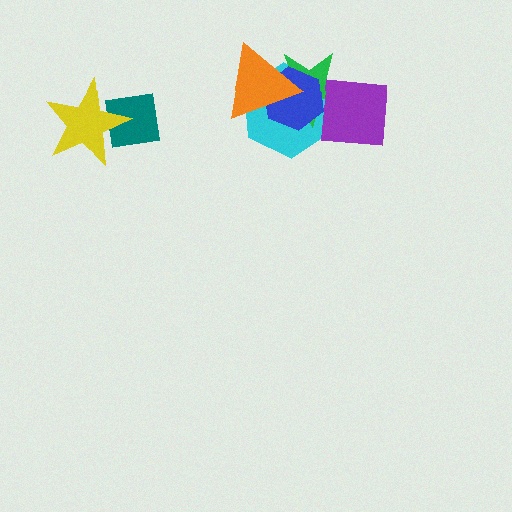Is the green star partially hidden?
Yes, it is partially covered by another shape.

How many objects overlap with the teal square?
1 object overlaps with the teal square.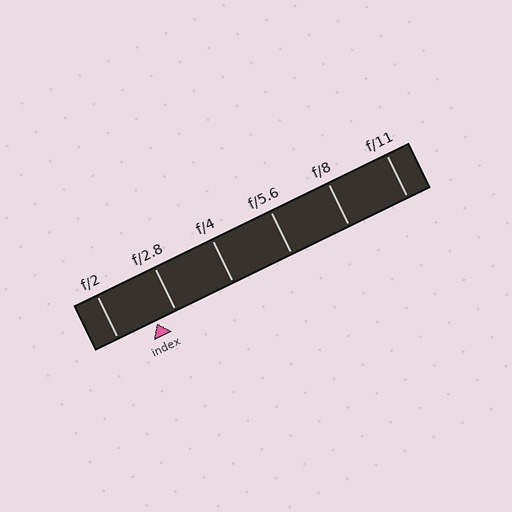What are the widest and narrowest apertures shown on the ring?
The widest aperture shown is f/2 and the narrowest is f/11.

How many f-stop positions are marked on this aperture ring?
There are 6 f-stop positions marked.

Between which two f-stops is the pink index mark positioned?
The index mark is between f/2 and f/2.8.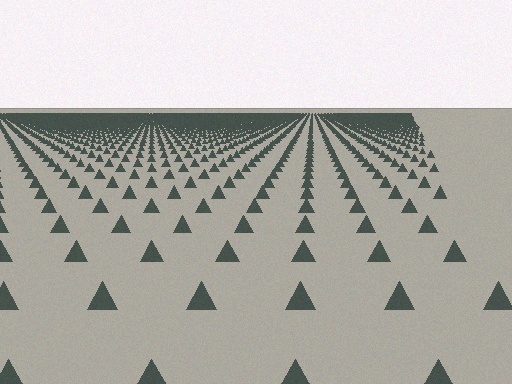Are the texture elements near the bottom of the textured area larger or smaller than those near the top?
Larger. Near the bottom, elements are closer to the viewer and appear at a bigger on-screen size.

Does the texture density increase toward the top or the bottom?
Density increases toward the top.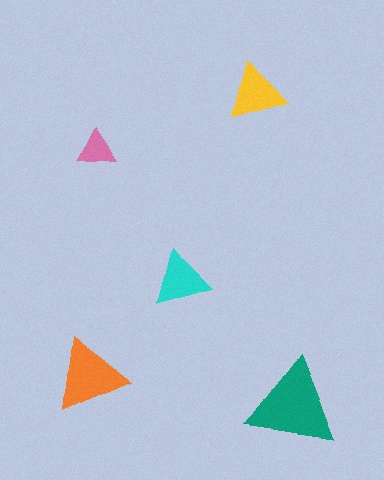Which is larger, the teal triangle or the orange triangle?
The teal one.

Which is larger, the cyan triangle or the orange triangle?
The orange one.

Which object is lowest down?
The teal triangle is bottommost.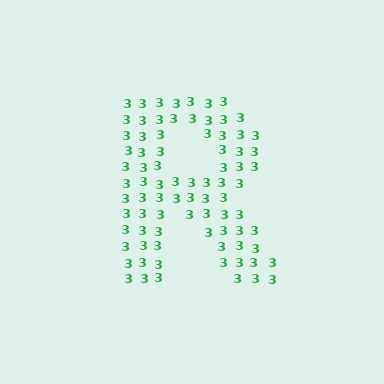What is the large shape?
The large shape is the letter R.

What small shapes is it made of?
It is made of small digit 3's.